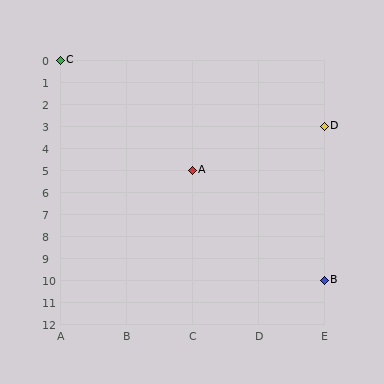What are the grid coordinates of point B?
Point B is at grid coordinates (E, 10).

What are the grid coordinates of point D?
Point D is at grid coordinates (E, 3).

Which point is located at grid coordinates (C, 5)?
Point A is at (C, 5).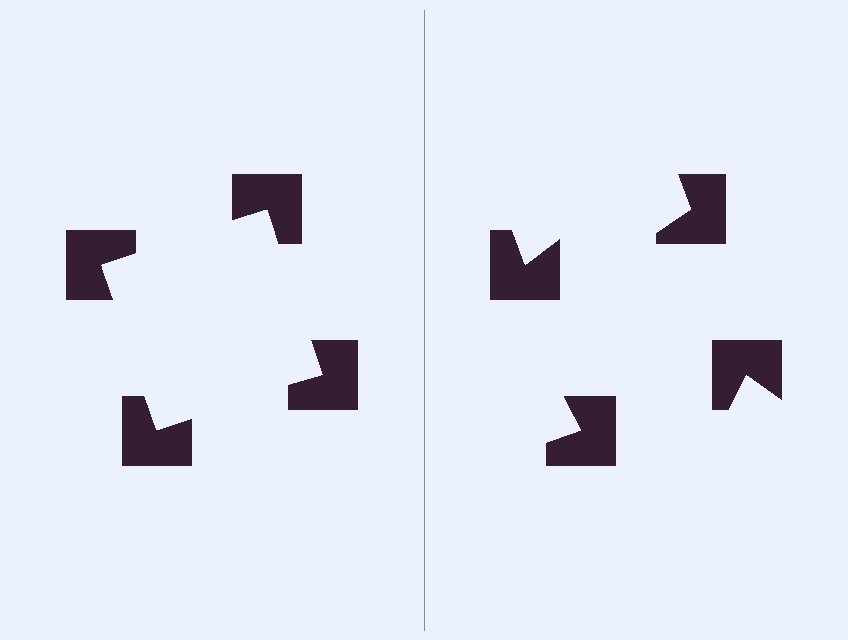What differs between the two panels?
The notched squares are positioned identically on both sides; only the wedge orientations differ. On the left they align to a square; on the right they are misaligned.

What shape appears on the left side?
An illusory square.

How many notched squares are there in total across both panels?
8 — 4 on each side.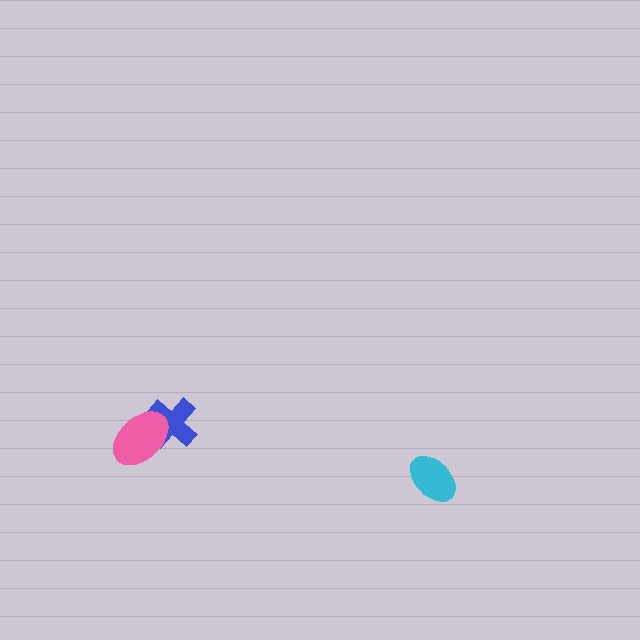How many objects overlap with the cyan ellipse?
0 objects overlap with the cyan ellipse.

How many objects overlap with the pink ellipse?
1 object overlaps with the pink ellipse.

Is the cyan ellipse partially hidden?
No, no other shape covers it.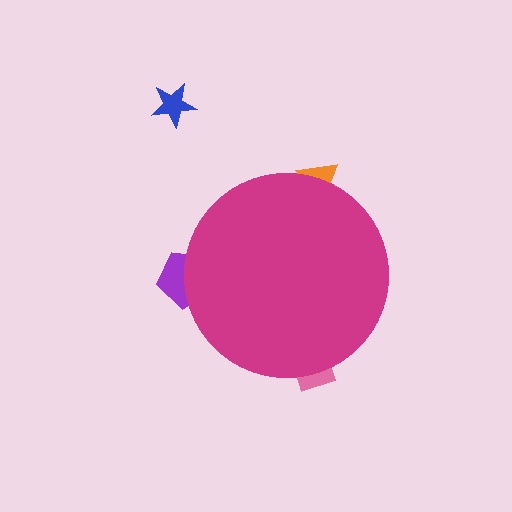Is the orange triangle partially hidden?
Yes, the orange triangle is partially hidden behind the magenta circle.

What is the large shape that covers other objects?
A magenta circle.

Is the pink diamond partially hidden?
Yes, the pink diamond is partially hidden behind the magenta circle.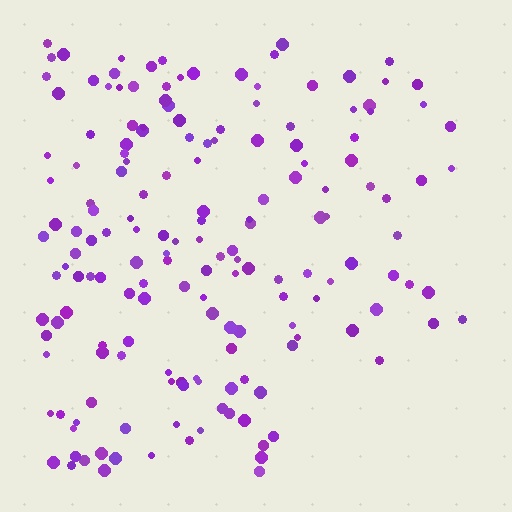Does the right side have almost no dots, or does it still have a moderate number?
Still a moderate number, just noticeably fewer than the left.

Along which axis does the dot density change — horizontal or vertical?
Horizontal.